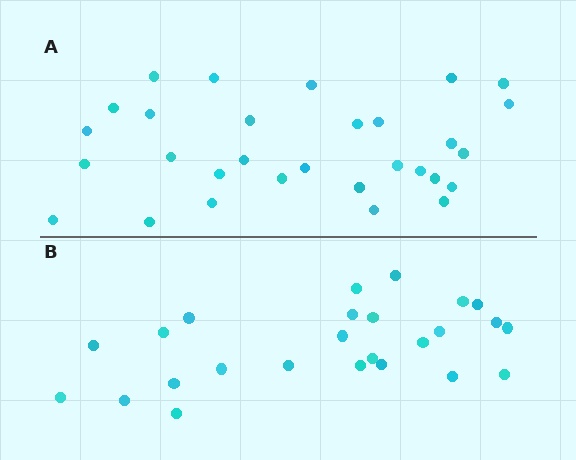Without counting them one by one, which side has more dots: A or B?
Region A (the top region) has more dots.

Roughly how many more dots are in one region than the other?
Region A has about 5 more dots than region B.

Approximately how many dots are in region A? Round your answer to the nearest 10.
About 30 dots.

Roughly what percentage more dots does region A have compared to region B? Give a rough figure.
About 20% more.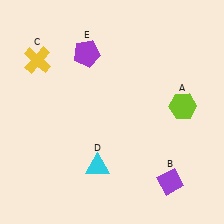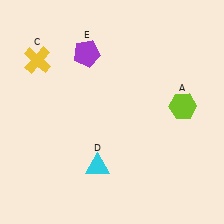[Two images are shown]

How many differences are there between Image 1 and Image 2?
There is 1 difference between the two images.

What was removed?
The purple diamond (B) was removed in Image 2.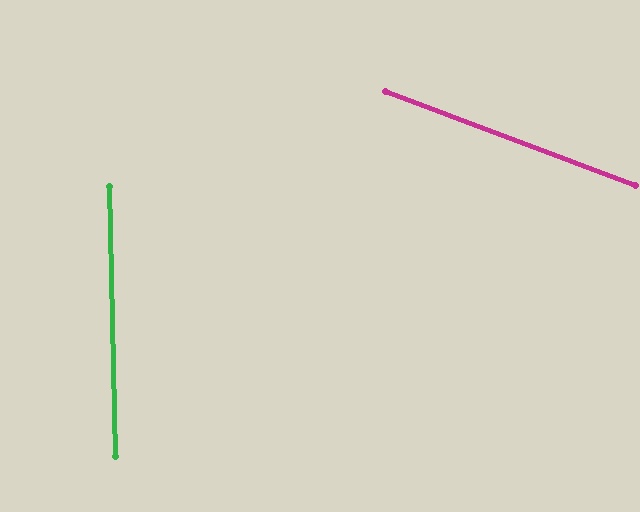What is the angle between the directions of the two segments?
Approximately 68 degrees.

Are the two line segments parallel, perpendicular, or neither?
Neither parallel nor perpendicular — they differ by about 68°.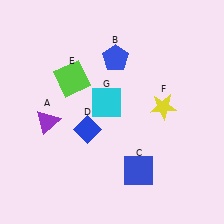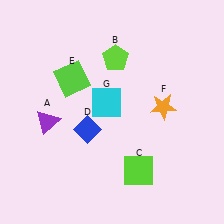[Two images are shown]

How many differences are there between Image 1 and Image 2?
There are 3 differences between the two images.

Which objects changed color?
B changed from blue to lime. C changed from blue to lime. F changed from yellow to orange.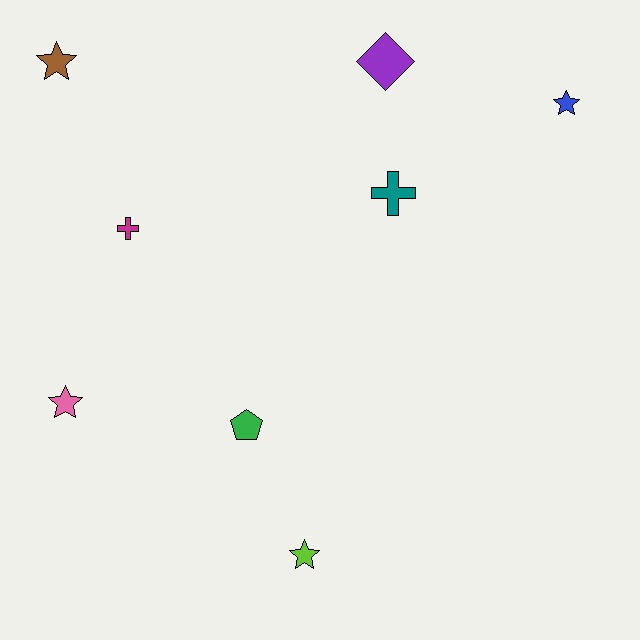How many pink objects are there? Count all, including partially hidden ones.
There is 1 pink object.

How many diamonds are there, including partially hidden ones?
There is 1 diamond.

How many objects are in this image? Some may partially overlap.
There are 8 objects.